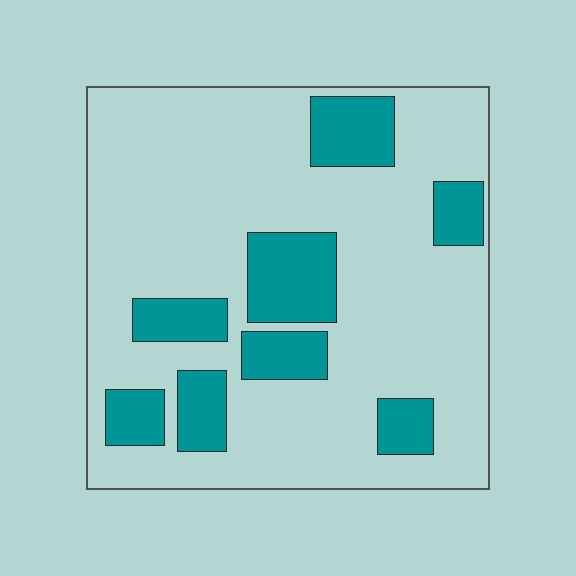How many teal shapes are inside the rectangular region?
8.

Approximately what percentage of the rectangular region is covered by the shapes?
Approximately 25%.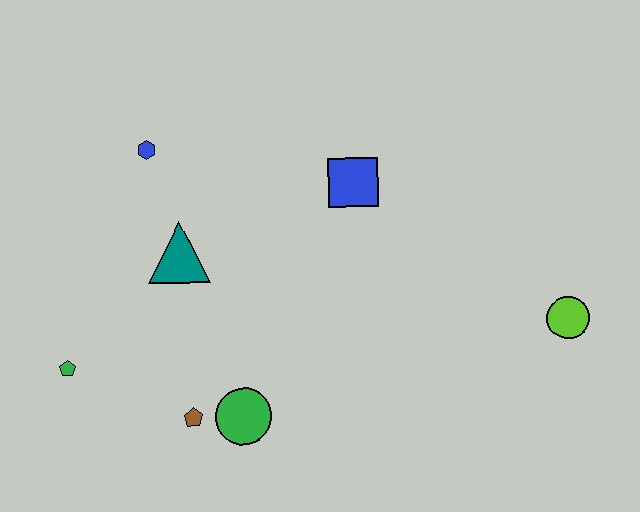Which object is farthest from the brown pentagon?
The lime circle is farthest from the brown pentagon.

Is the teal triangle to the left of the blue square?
Yes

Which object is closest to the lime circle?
The blue square is closest to the lime circle.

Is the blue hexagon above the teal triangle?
Yes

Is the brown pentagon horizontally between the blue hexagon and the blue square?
Yes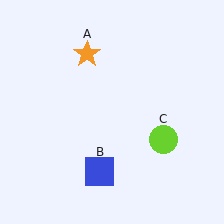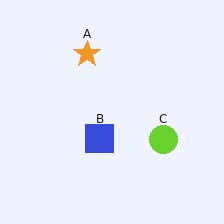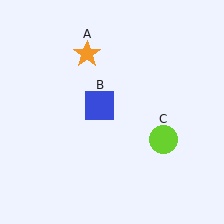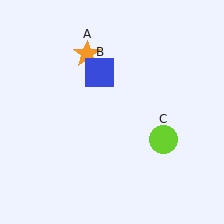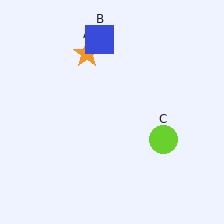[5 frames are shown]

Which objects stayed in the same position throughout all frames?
Orange star (object A) and lime circle (object C) remained stationary.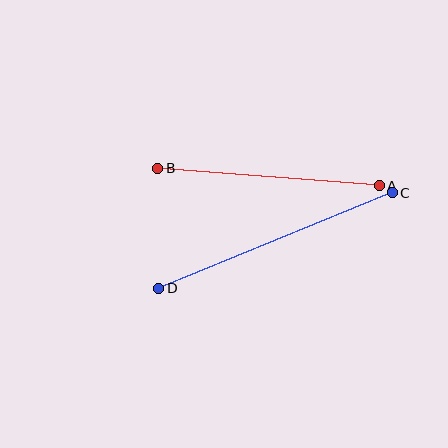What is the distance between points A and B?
The distance is approximately 222 pixels.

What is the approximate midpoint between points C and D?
The midpoint is at approximately (276, 241) pixels.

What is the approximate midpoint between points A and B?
The midpoint is at approximately (269, 177) pixels.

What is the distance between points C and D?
The distance is approximately 252 pixels.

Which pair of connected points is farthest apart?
Points C and D are farthest apart.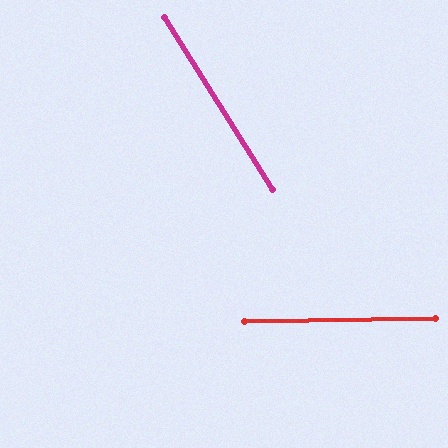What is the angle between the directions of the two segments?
Approximately 59 degrees.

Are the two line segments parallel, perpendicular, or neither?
Neither parallel nor perpendicular — they differ by about 59°.